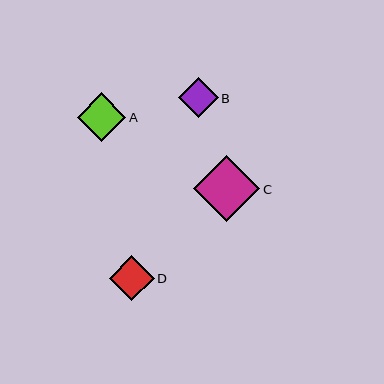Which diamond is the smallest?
Diamond B is the smallest with a size of approximately 40 pixels.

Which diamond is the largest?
Diamond C is the largest with a size of approximately 67 pixels.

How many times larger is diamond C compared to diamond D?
Diamond C is approximately 1.5 times the size of diamond D.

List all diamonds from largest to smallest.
From largest to smallest: C, A, D, B.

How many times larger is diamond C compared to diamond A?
Diamond C is approximately 1.4 times the size of diamond A.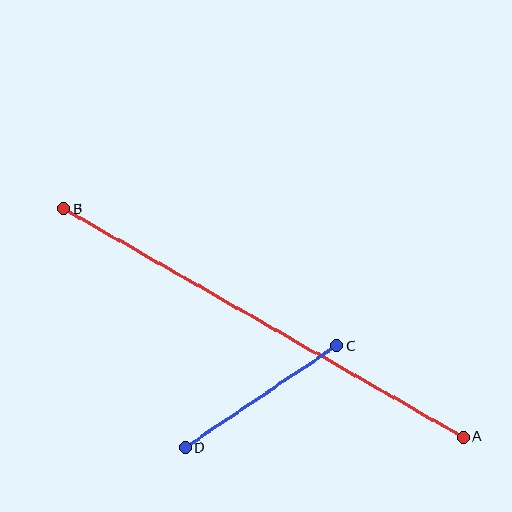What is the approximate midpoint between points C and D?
The midpoint is at approximately (261, 397) pixels.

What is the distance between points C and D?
The distance is approximately 183 pixels.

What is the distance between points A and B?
The distance is approximately 460 pixels.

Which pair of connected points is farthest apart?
Points A and B are farthest apart.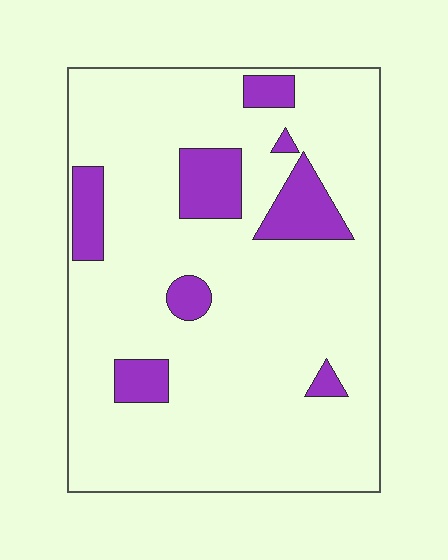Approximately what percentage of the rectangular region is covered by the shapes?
Approximately 15%.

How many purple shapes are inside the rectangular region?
8.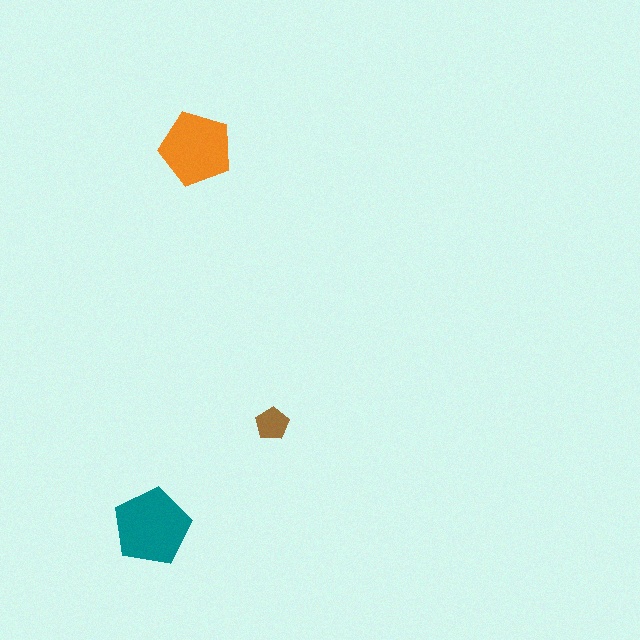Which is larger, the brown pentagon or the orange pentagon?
The orange one.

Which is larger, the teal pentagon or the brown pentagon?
The teal one.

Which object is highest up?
The orange pentagon is topmost.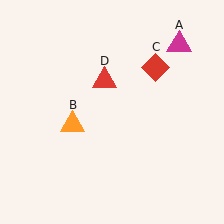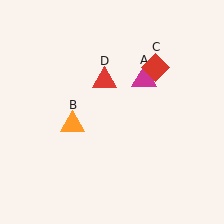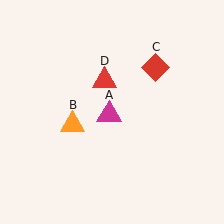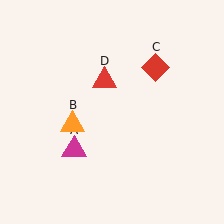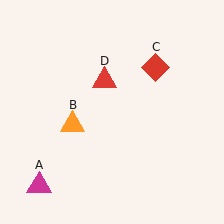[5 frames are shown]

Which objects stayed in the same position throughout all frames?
Orange triangle (object B) and red diamond (object C) and red triangle (object D) remained stationary.